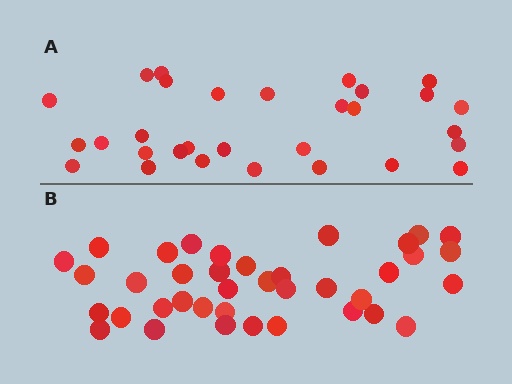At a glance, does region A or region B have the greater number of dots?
Region B (the bottom region) has more dots.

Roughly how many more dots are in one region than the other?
Region B has roughly 8 or so more dots than region A.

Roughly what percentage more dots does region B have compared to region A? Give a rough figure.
About 25% more.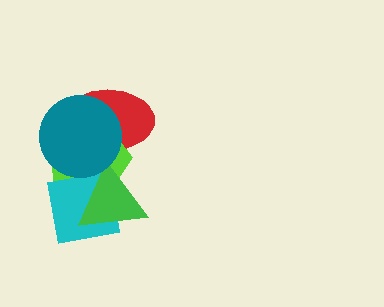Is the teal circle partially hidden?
No, no other shape covers it.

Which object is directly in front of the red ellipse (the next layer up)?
The lime pentagon is directly in front of the red ellipse.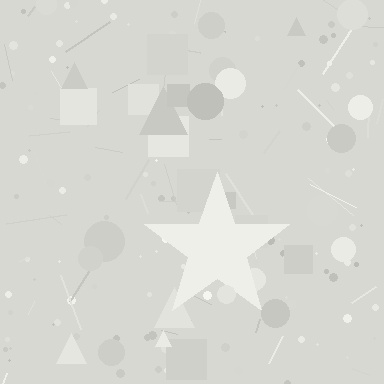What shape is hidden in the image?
A star is hidden in the image.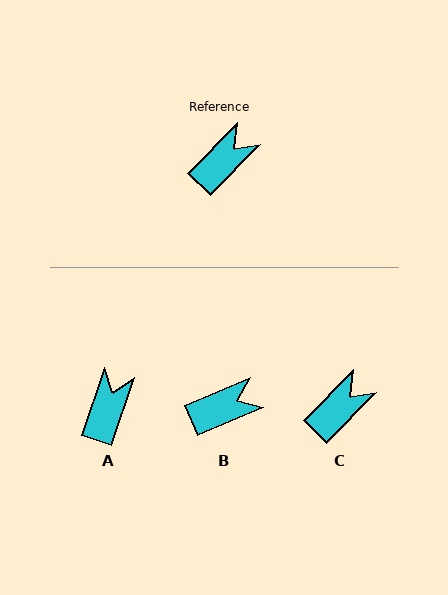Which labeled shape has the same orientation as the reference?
C.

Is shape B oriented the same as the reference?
No, it is off by about 23 degrees.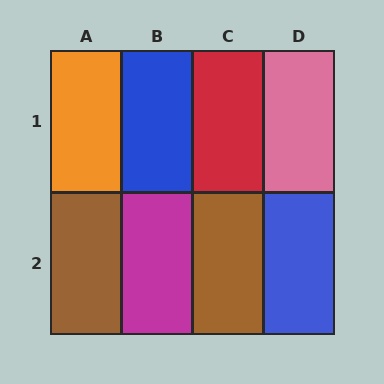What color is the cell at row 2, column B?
Magenta.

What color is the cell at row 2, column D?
Blue.